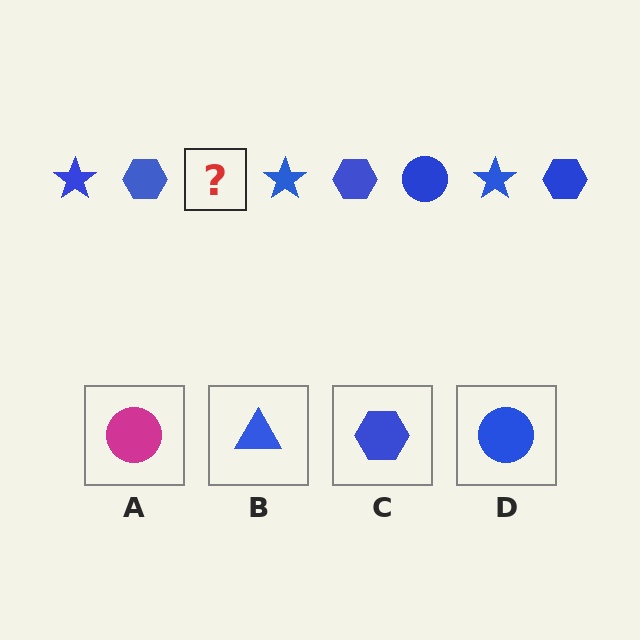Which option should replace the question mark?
Option D.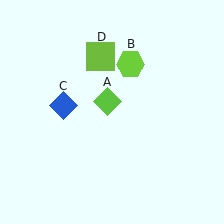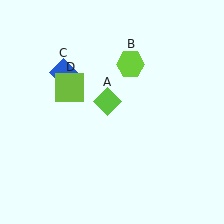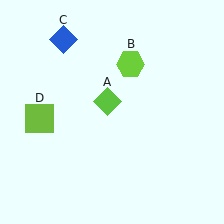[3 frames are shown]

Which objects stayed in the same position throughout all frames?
Lime diamond (object A) and lime hexagon (object B) remained stationary.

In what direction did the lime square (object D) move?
The lime square (object D) moved down and to the left.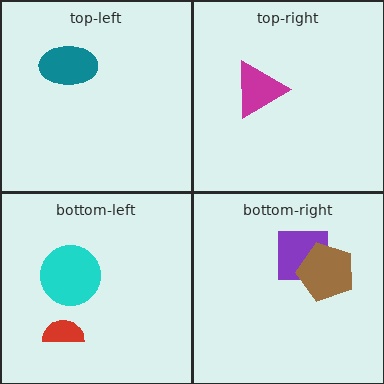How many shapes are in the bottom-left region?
2.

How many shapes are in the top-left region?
1.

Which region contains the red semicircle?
The bottom-left region.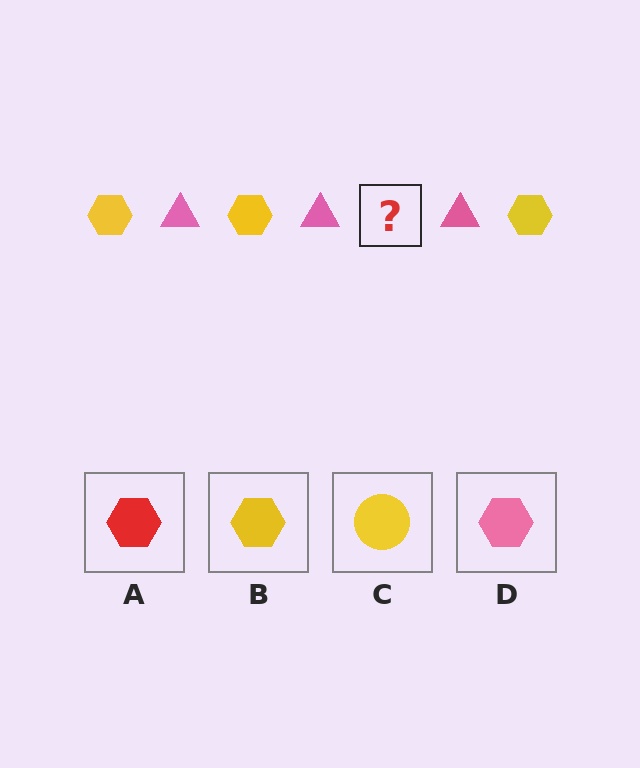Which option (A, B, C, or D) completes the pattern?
B.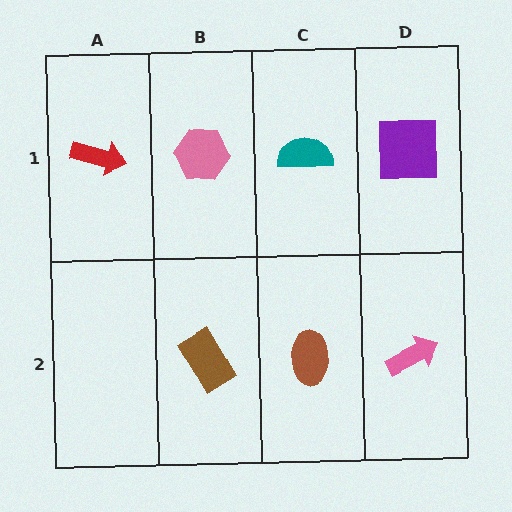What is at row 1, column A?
A red arrow.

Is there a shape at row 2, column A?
No, that cell is empty.